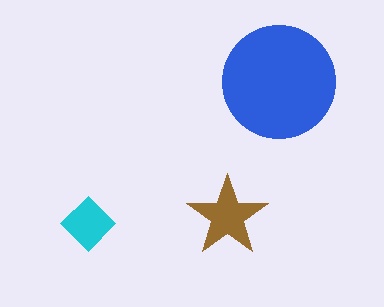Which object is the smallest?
The cyan diamond.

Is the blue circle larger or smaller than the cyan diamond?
Larger.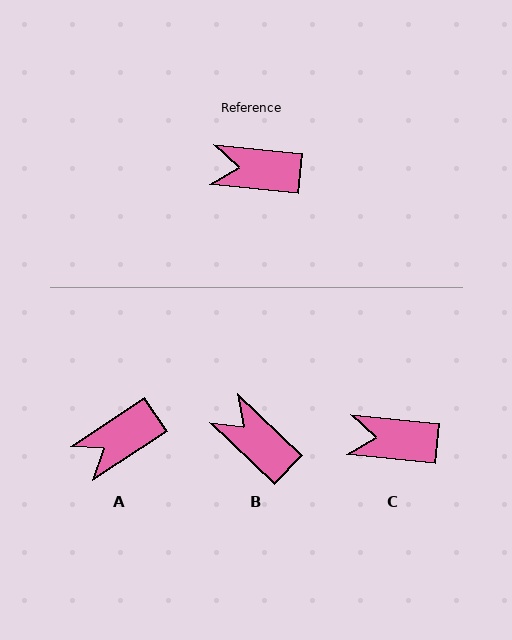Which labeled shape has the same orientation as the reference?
C.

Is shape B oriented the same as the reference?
No, it is off by about 38 degrees.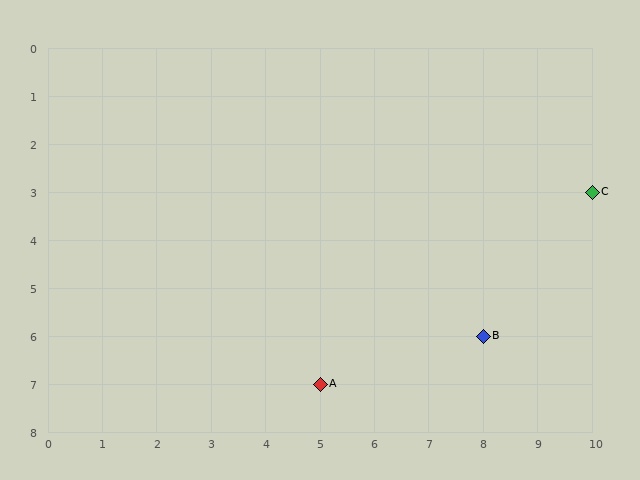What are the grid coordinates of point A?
Point A is at grid coordinates (5, 7).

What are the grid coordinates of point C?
Point C is at grid coordinates (10, 3).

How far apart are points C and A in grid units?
Points C and A are 5 columns and 4 rows apart (about 6.4 grid units diagonally).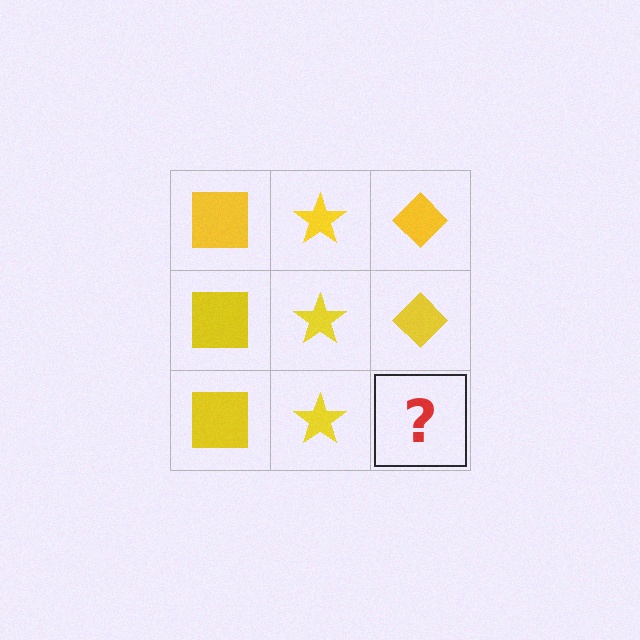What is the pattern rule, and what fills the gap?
The rule is that each column has a consistent shape. The gap should be filled with a yellow diamond.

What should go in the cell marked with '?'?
The missing cell should contain a yellow diamond.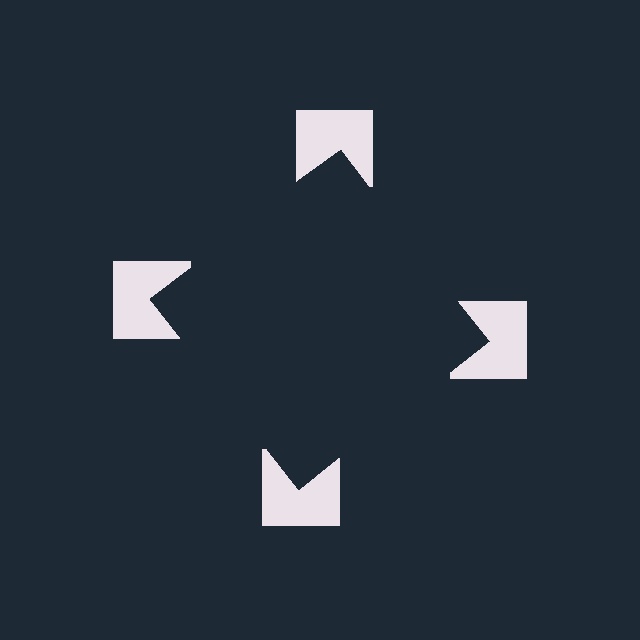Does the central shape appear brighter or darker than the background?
It typically appears slightly darker than the background, even though no actual brightness change is drawn.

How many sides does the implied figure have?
4 sides.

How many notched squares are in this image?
There are 4 — one at each vertex of the illusory square.